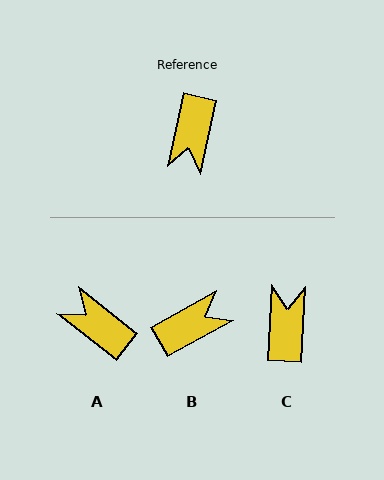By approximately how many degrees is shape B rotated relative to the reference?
Approximately 132 degrees counter-clockwise.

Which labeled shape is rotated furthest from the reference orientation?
C, about 170 degrees away.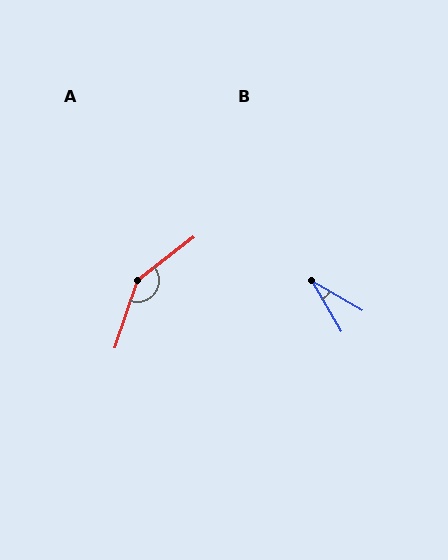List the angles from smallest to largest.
B (29°), A (146°).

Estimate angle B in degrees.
Approximately 29 degrees.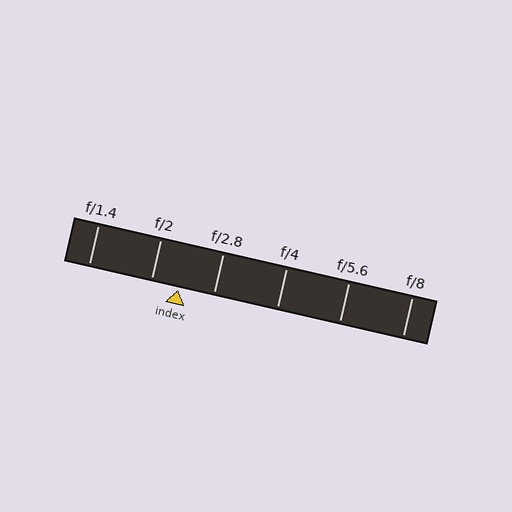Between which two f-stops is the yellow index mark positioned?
The index mark is between f/2 and f/2.8.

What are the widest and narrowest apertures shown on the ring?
The widest aperture shown is f/1.4 and the narrowest is f/8.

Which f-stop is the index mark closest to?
The index mark is closest to f/2.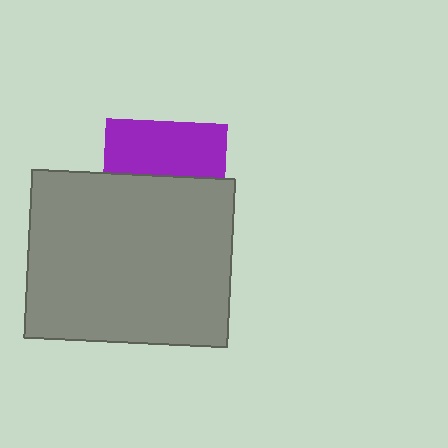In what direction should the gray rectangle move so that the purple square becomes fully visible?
The gray rectangle should move down. That is the shortest direction to clear the overlap and leave the purple square fully visible.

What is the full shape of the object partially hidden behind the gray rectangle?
The partially hidden object is a purple square.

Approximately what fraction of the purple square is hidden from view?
Roughly 56% of the purple square is hidden behind the gray rectangle.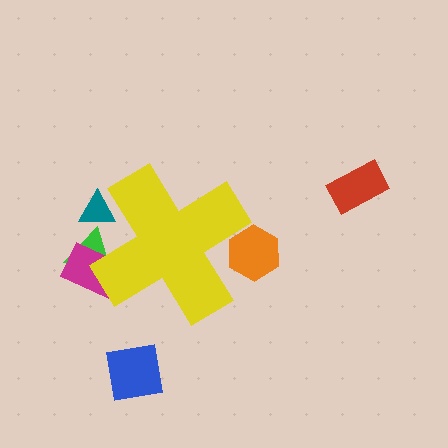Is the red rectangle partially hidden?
No, the red rectangle is fully visible.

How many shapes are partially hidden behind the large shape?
4 shapes are partially hidden.